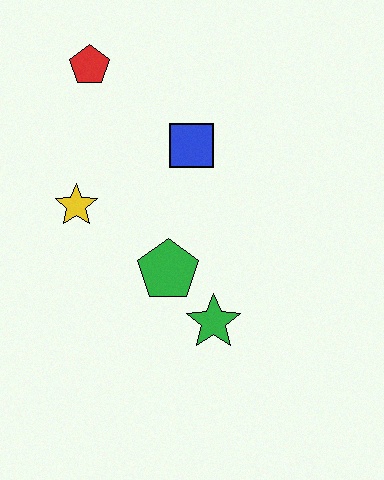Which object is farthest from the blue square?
The green star is farthest from the blue square.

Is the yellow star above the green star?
Yes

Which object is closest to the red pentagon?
The blue square is closest to the red pentagon.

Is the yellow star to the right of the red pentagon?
No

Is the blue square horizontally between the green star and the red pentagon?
Yes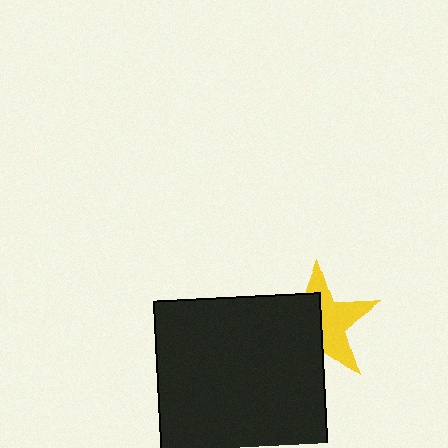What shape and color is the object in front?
The object in front is a black square.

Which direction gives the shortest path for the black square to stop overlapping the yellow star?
Moving left gives the shortest separation.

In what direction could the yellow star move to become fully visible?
The yellow star could move right. That would shift it out from behind the black square entirely.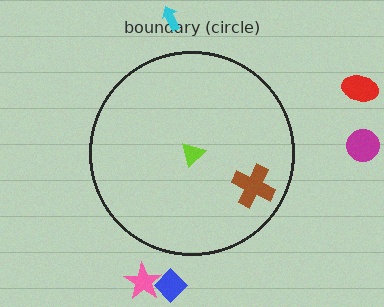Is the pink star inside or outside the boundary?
Outside.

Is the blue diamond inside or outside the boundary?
Outside.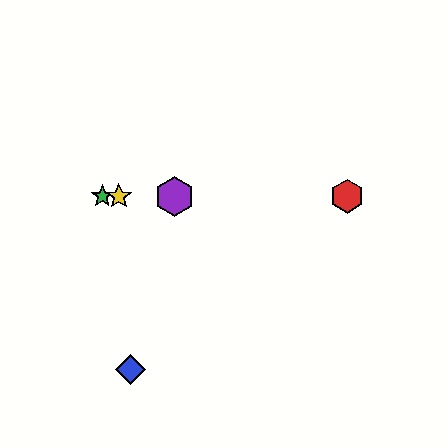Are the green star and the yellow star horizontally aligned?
Yes, both are at y≈196.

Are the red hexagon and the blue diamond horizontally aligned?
No, the red hexagon is at y≈196 and the blue diamond is at y≈370.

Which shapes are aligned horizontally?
The red hexagon, the green star, the yellow star, the purple hexagon are aligned horizontally.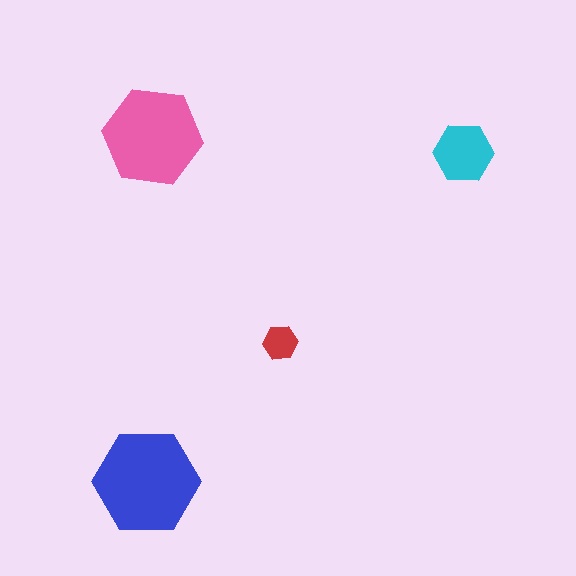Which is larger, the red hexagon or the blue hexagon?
The blue one.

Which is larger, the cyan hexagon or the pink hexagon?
The pink one.